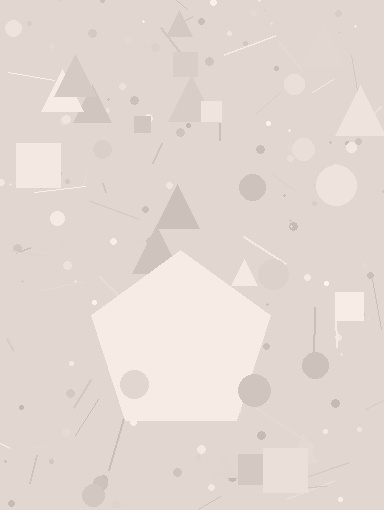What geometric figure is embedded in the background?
A pentagon is embedded in the background.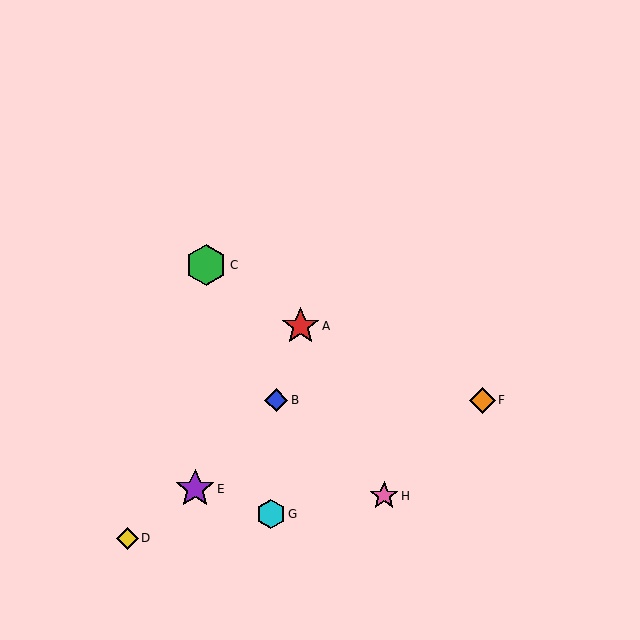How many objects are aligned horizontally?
2 objects (B, F) are aligned horizontally.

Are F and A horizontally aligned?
No, F is at y≈400 and A is at y≈326.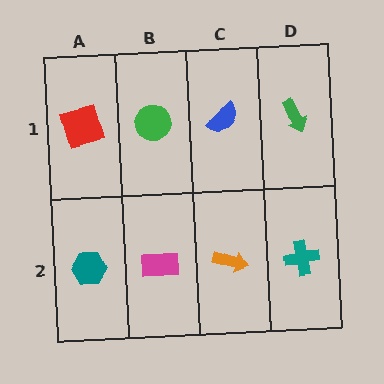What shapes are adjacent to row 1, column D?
A teal cross (row 2, column D), a blue semicircle (row 1, column C).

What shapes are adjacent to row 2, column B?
A green circle (row 1, column B), a teal hexagon (row 2, column A), an orange arrow (row 2, column C).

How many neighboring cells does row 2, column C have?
3.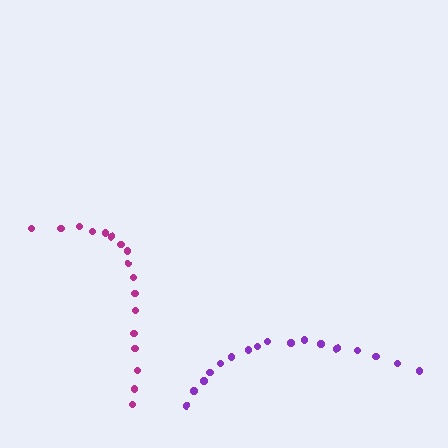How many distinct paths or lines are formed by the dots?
There are 2 distinct paths.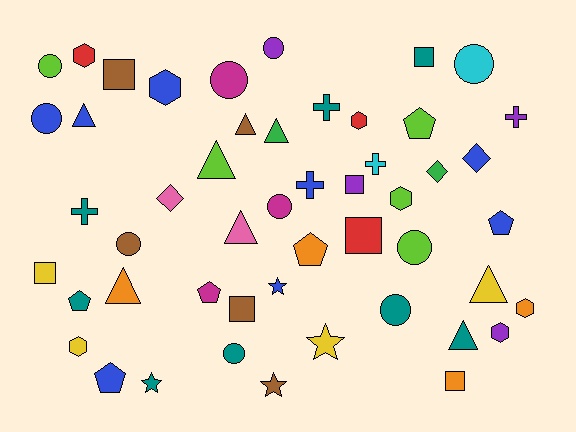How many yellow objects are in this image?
There are 4 yellow objects.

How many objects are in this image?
There are 50 objects.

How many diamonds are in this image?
There are 3 diamonds.